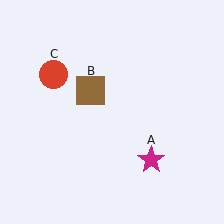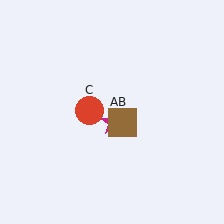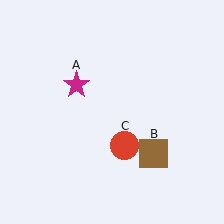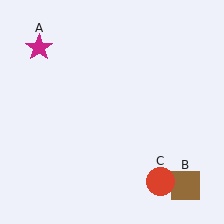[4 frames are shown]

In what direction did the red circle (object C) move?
The red circle (object C) moved down and to the right.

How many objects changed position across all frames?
3 objects changed position: magenta star (object A), brown square (object B), red circle (object C).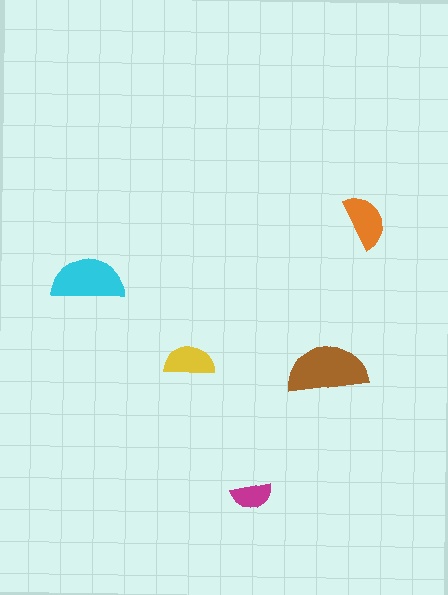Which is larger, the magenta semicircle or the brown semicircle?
The brown one.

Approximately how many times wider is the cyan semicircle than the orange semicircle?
About 1.5 times wider.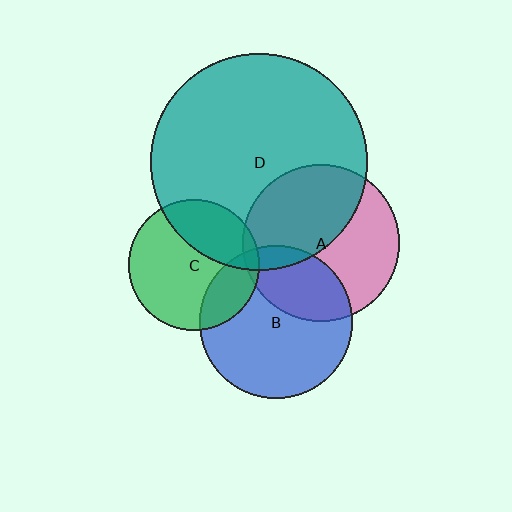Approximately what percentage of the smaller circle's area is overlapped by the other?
Approximately 45%.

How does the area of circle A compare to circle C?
Approximately 1.4 times.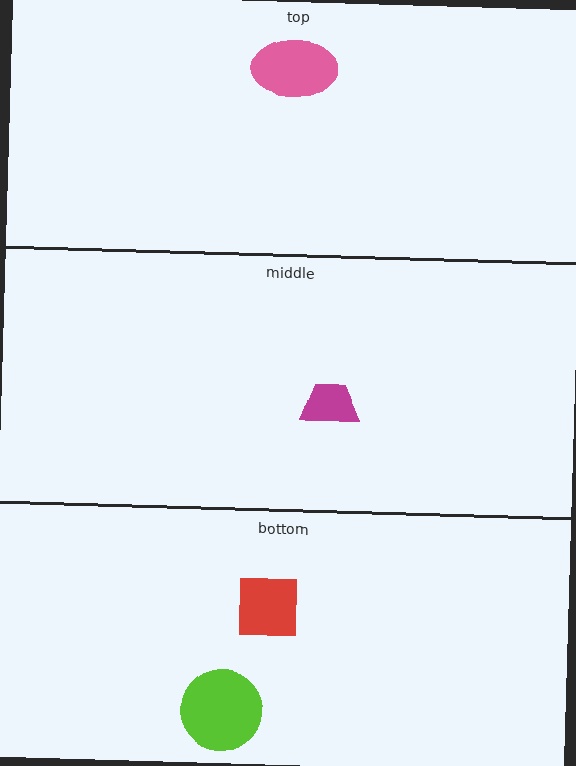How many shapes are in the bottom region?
2.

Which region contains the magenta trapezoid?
The middle region.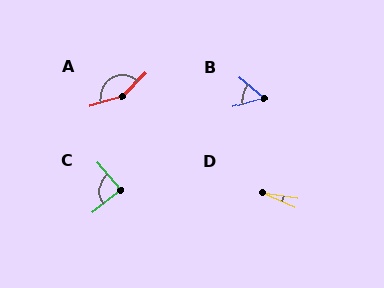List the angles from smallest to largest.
D (15°), B (59°), C (87°), A (153°).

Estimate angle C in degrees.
Approximately 87 degrees.